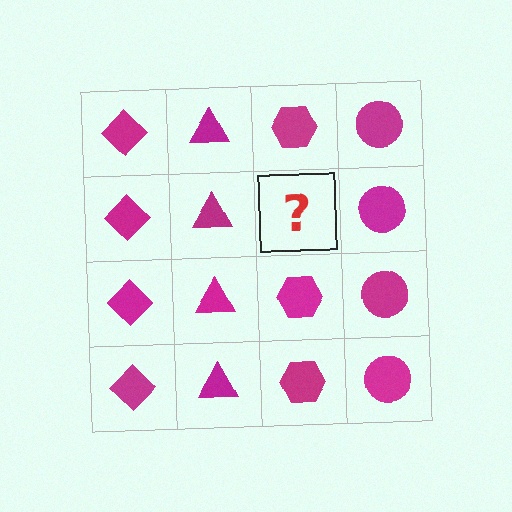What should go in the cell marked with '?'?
The missing cell should contain a magenta hexagon.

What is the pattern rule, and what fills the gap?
The rule is that each column has a consistent shape. The gap should be filled with a magenta hexagon.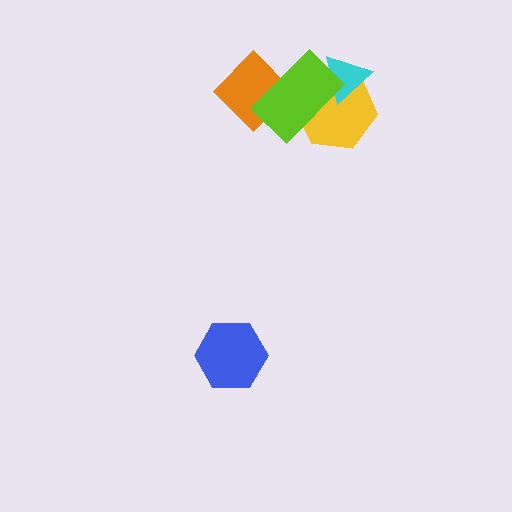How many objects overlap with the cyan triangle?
2 objects overlap with the cyan triangle.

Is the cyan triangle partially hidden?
Yes, it is partially covered by another shape.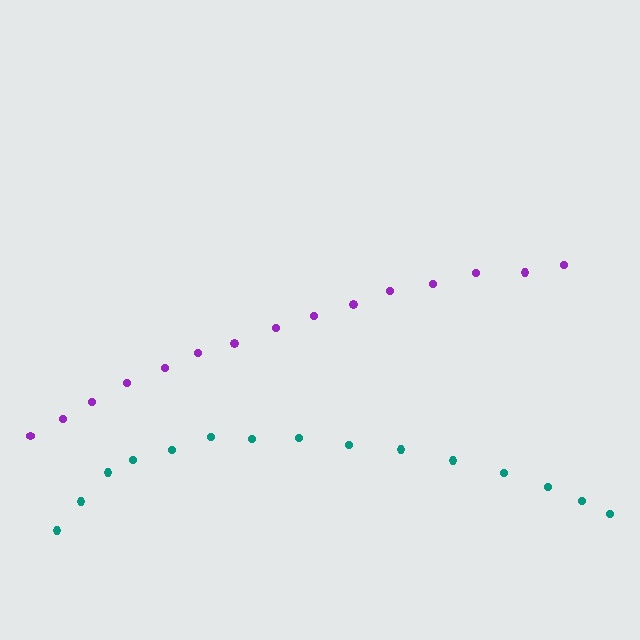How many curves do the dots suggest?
There are 2 distinct paths.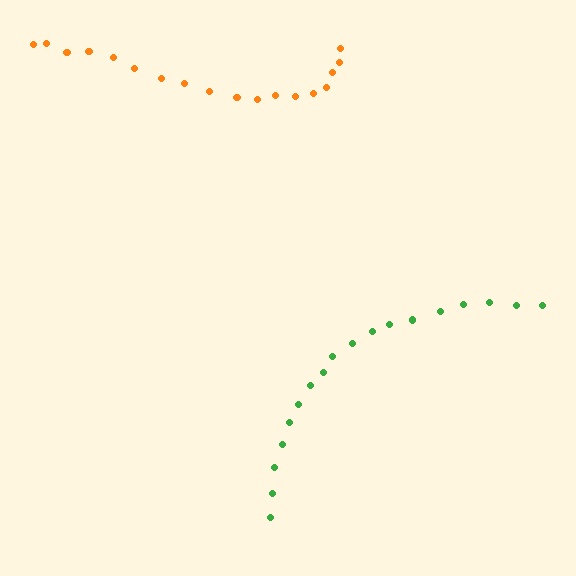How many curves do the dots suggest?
There are 2 distinct paths.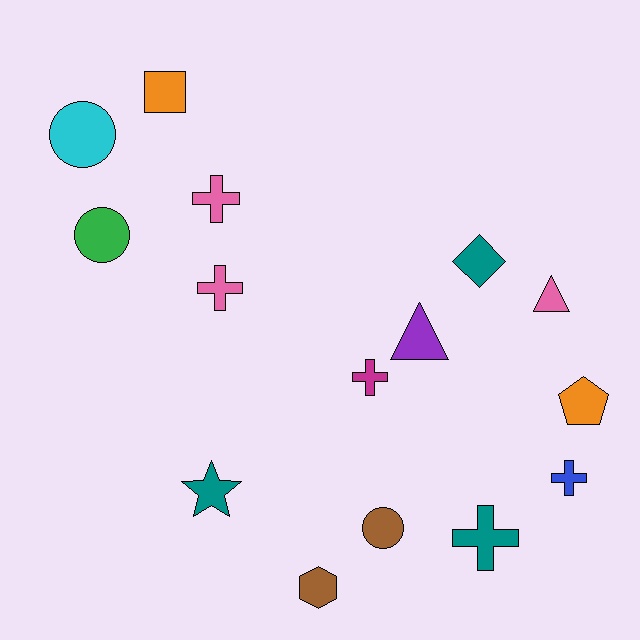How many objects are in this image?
There are 15 objects.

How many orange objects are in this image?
There are 2 orange objects.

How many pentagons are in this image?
There is 1 pentagon.